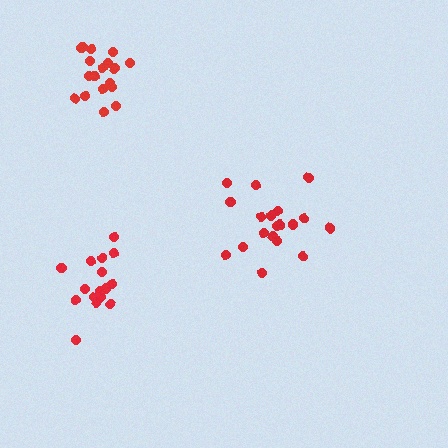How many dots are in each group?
Group 1: 19 dots, Group 2: 16 dots, Group 3: 17 dots (52 total).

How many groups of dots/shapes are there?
There are 3 groups.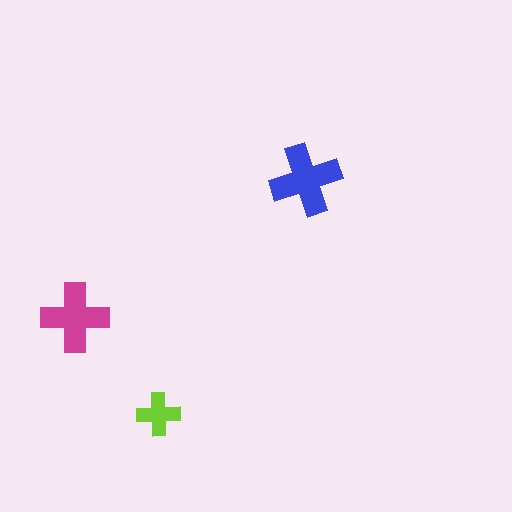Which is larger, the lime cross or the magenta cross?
The magenta one.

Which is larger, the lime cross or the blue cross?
The blue one.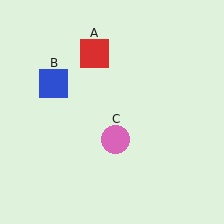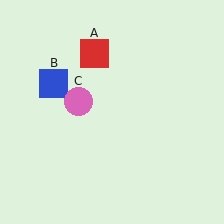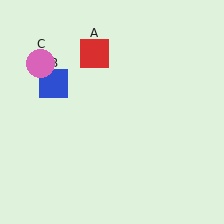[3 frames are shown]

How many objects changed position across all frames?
1 object changed position: pink circle (object C).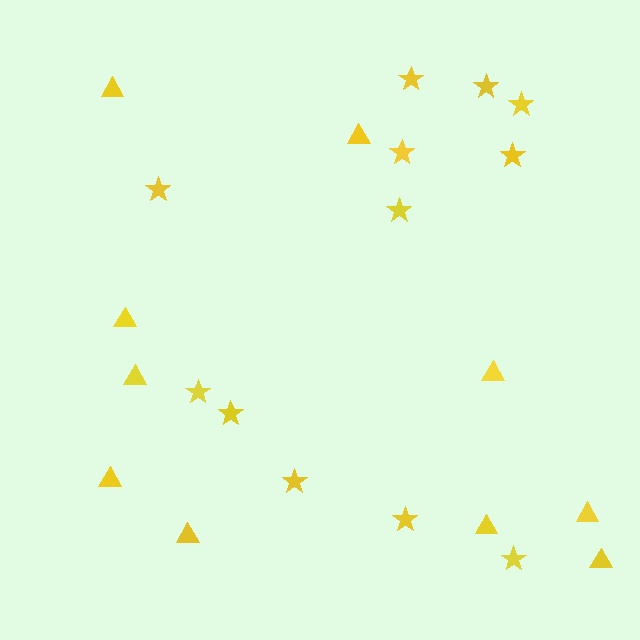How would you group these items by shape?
There are 2 groups: one group of triangles (10) and one group of stars (12).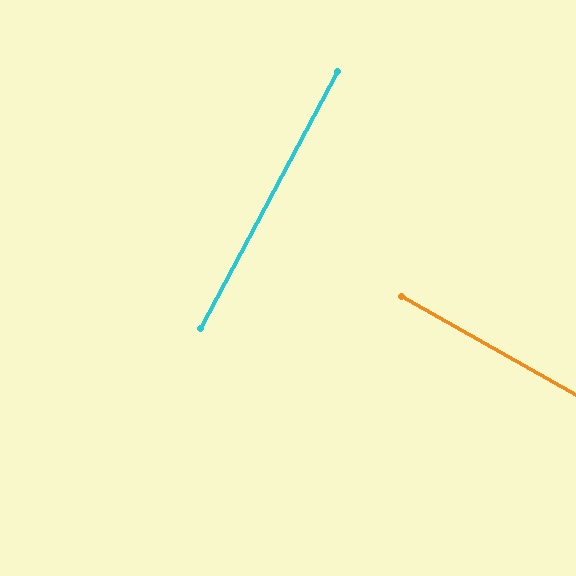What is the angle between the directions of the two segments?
Approximately 89 degrees.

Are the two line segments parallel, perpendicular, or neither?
Perpendicular — they meet at approximately 89°.